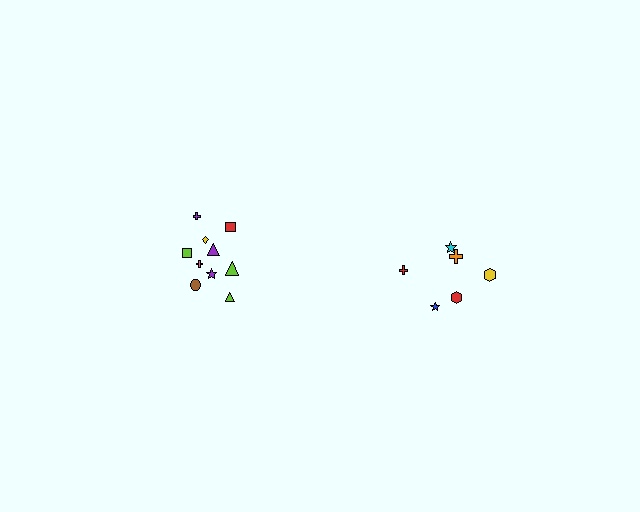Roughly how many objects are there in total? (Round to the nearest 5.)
Roughly 15 objects in total.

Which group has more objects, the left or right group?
The left group.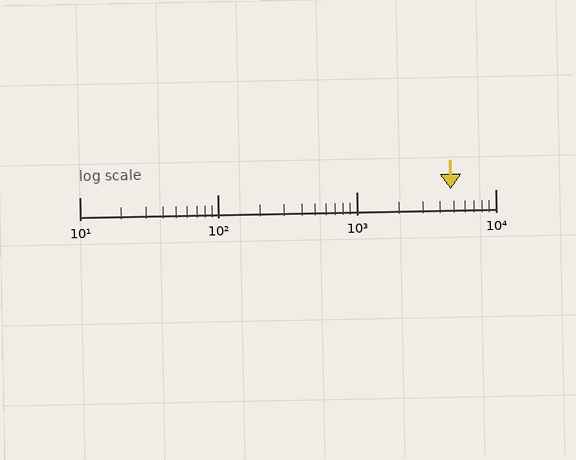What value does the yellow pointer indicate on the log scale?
The pointer indicates approximately 4800.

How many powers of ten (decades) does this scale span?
The scale spans 3 decades, from 10 to 10000.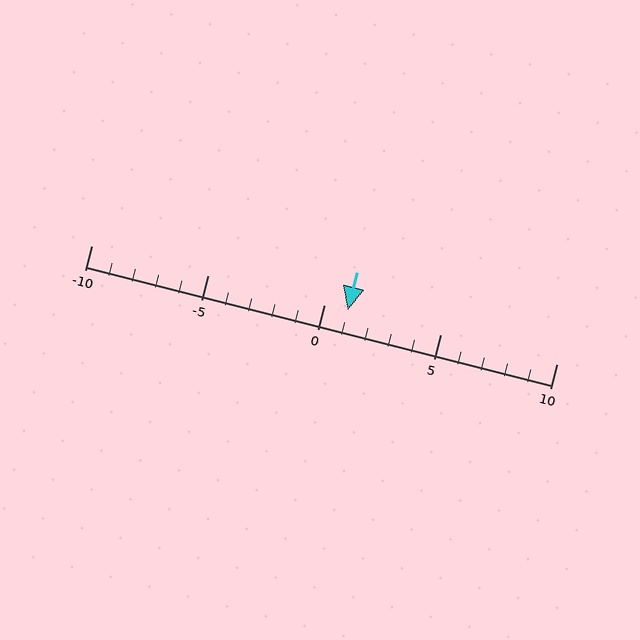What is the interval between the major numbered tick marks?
The major tick marks are spaced 5 units apart.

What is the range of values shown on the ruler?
The ruler shows values from -10 to 10.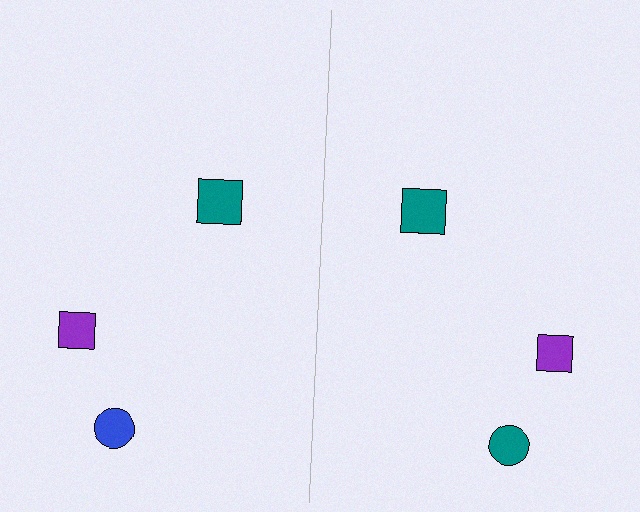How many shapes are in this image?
There are 6 shapes in this image.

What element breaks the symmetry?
The teal circle on the right side breaks the symmetry — its mirror counterpart is blue.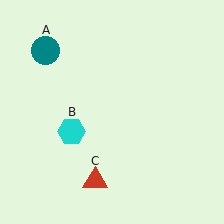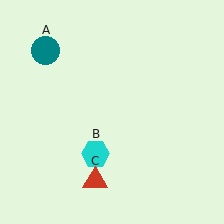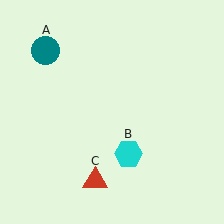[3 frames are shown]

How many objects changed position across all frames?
1 object changed position: cyan hexagon (object B).